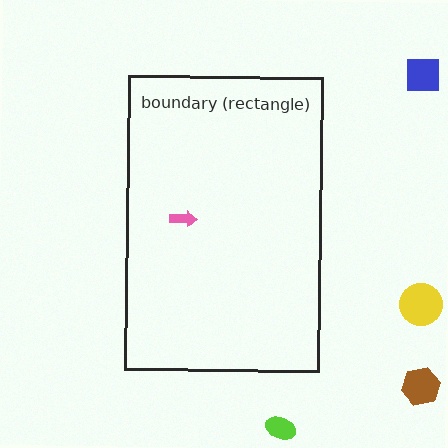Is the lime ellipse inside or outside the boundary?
Outside.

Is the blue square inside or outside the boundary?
Outside.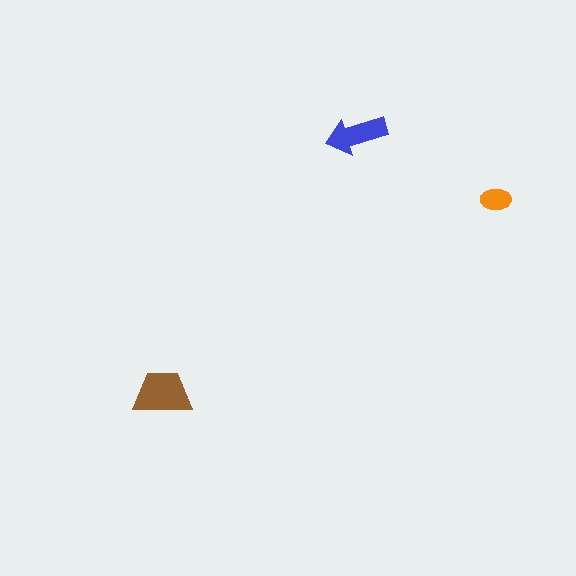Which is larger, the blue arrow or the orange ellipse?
The blue arrow.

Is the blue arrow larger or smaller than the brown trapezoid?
Smaller.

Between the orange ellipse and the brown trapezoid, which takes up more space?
The brown trapezoid.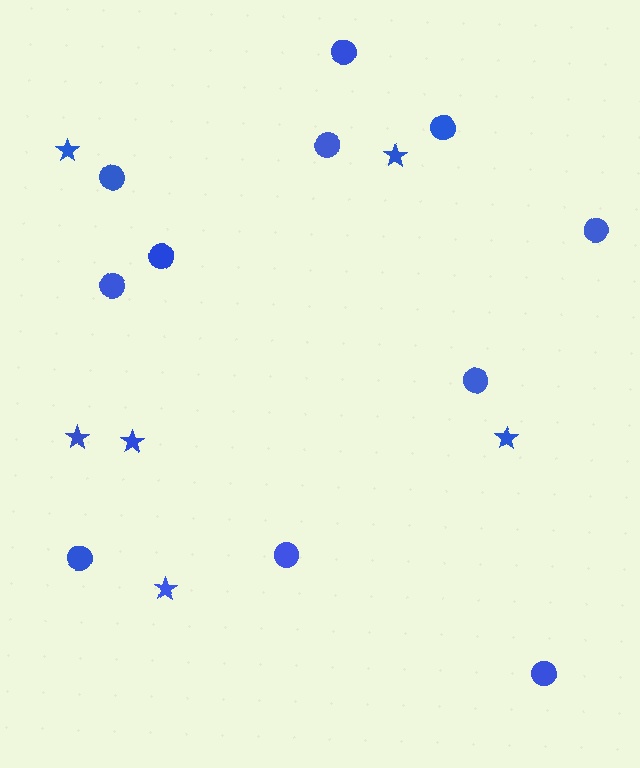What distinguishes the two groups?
There are 2 groups: one group of stars (6) and one group of circles (11).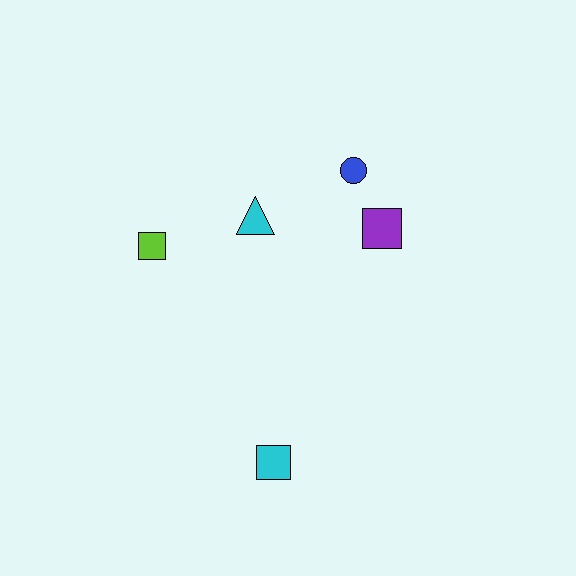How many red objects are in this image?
There are no red objects.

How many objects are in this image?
There are 5 objects.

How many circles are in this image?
There is 1 circle.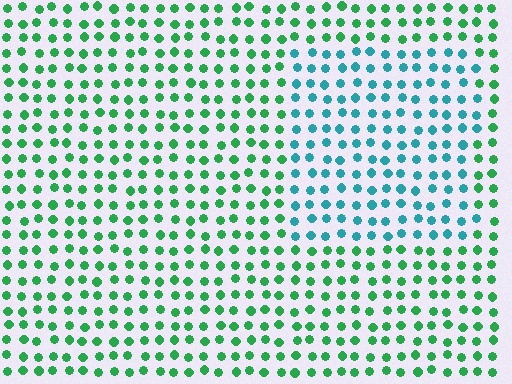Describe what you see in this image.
The image is filled with small green elements in a uniform arrangement. A rectangle-shaped region is visible where the elements are tinted to a slightly different hue, forming a subtle color boundary.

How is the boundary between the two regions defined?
The boundary is defined purely by a slight shift in hue (about 46 degrees). Spacing, size, and orientation are identical on both sides.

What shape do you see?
I see a rectangle.